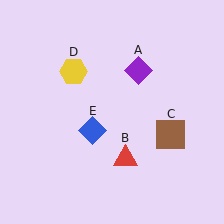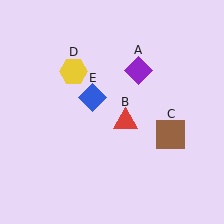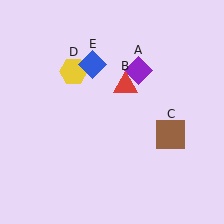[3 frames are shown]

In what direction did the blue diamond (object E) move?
The blue diamond (object E) moved up.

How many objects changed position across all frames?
2 objects changed position: red triangle (object B), blue diamond (object E).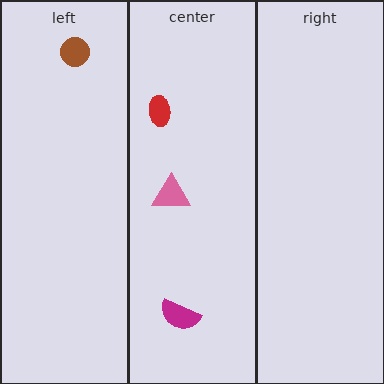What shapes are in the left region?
The brown circle.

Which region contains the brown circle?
The left region.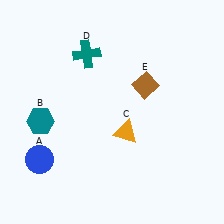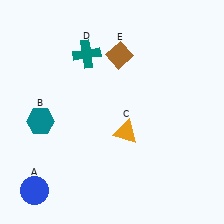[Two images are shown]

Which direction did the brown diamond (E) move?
The brown diamond (E) moved up.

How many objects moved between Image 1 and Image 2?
2 objects moved between the two images.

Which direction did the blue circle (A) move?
The blue circle (A) moved down.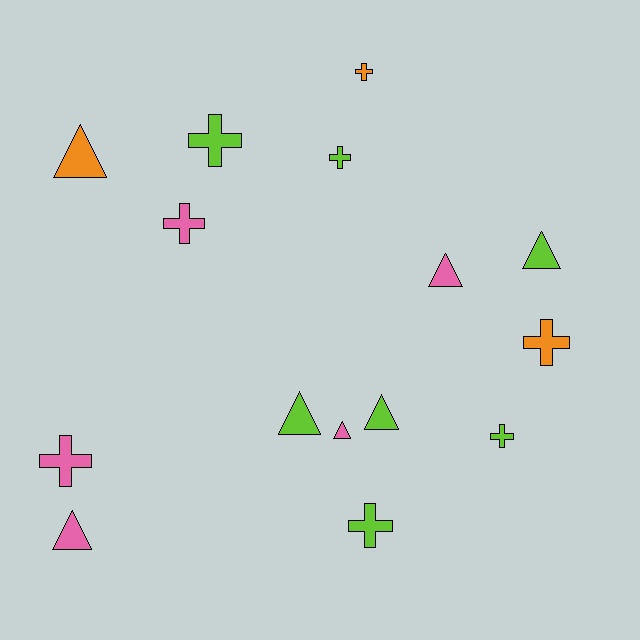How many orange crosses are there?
There are 2 orange crosses.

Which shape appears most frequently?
Cross, with 8 objects.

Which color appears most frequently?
Lime, with 7 objects.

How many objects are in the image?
There are 15 objects.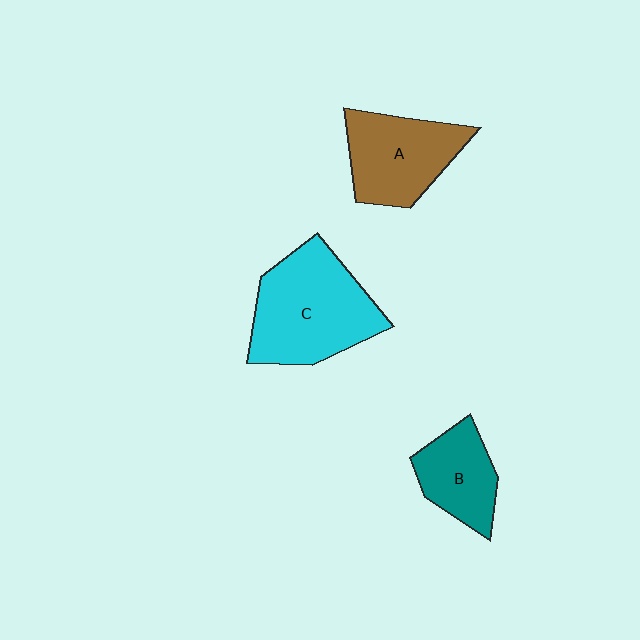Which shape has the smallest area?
Shape B (teal).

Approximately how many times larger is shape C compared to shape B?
Approximately 1.8 times.